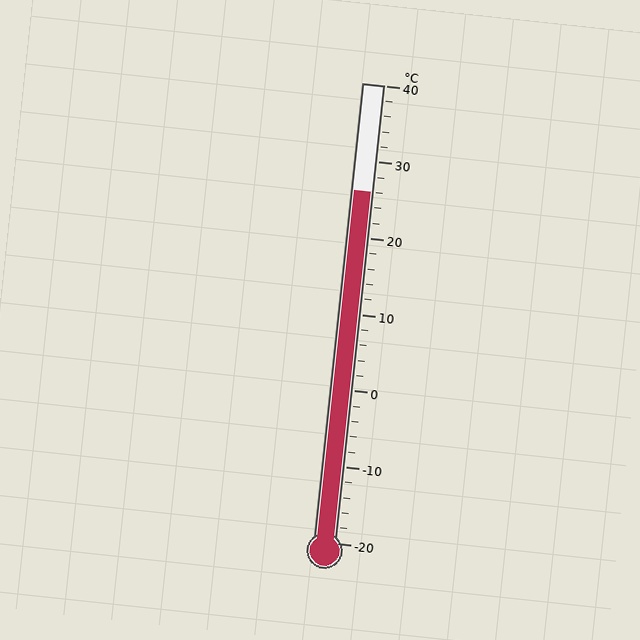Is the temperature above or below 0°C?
The temperature is above 0°C.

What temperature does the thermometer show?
The thermometer shows approximately 26°C.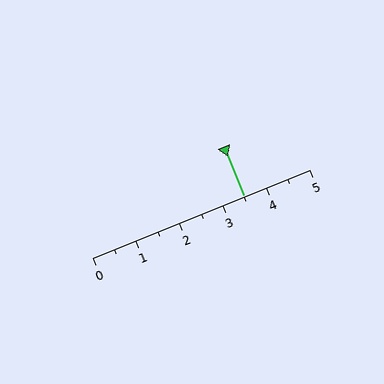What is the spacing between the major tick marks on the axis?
The major ticks are spaced 1 apart.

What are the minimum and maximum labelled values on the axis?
The axis runs from 0 to 5.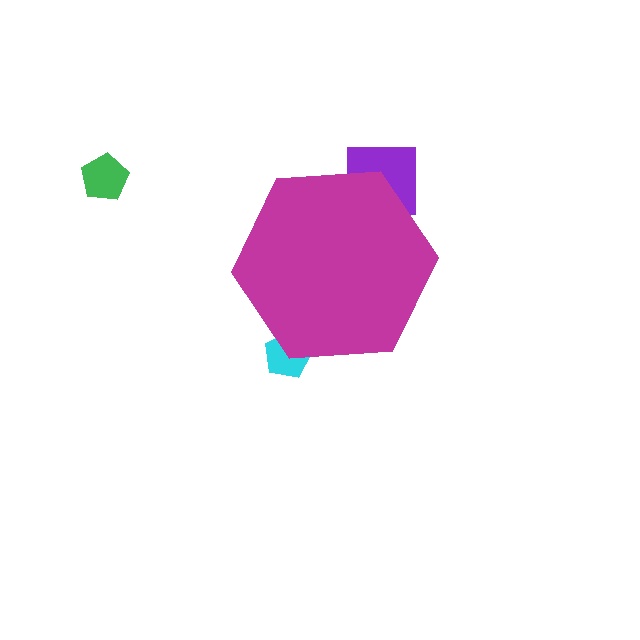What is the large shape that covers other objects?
A magenta hexagon.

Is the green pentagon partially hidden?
No, the green pentagon is fully visible.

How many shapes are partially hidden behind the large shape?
2 shapes are partially hidden.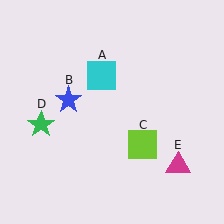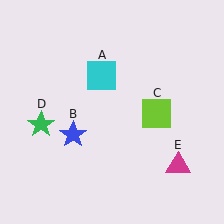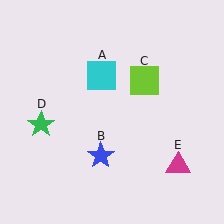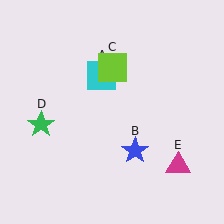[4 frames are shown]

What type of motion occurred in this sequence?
The blue star (object B), lime square (object C) rotated counterclockwise around the center of the scene.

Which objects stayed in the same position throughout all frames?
Cyan square (object A) and green star (object D) and magenta triangle (object E) remained stationary.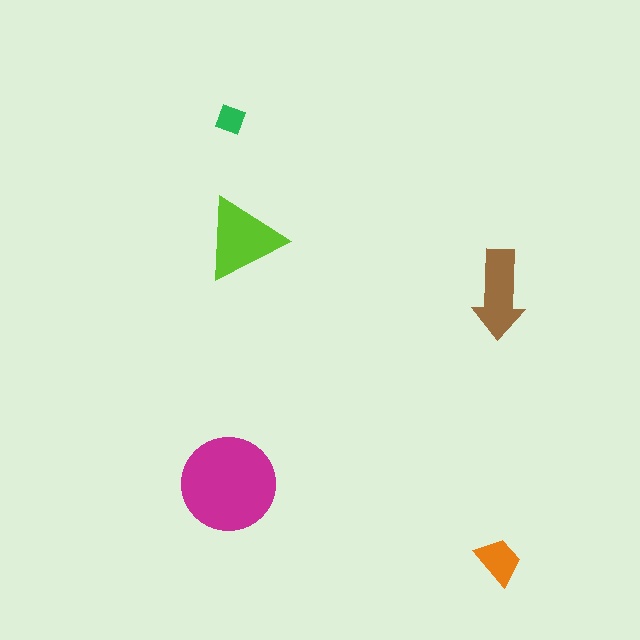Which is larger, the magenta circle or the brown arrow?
The magenta circle.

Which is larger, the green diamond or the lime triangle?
The lime triangle.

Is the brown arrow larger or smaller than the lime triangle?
Smaller.